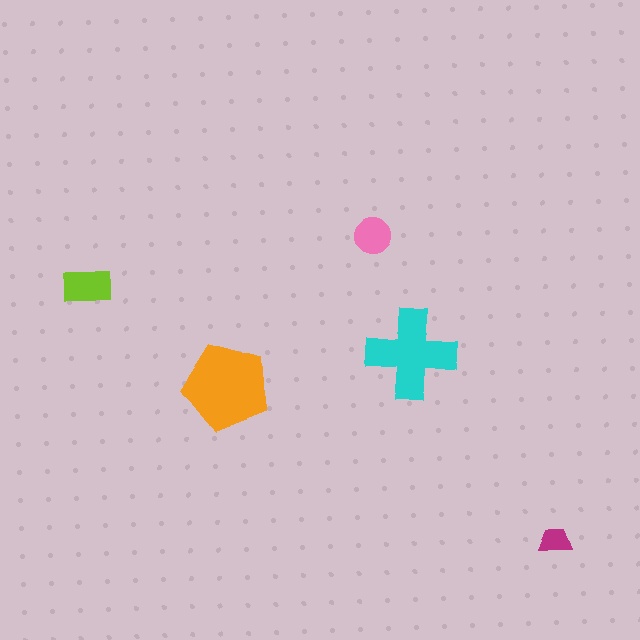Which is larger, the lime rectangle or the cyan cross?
The cyan cross.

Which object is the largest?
The orange pentagon.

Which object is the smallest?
The magenta trapezoid.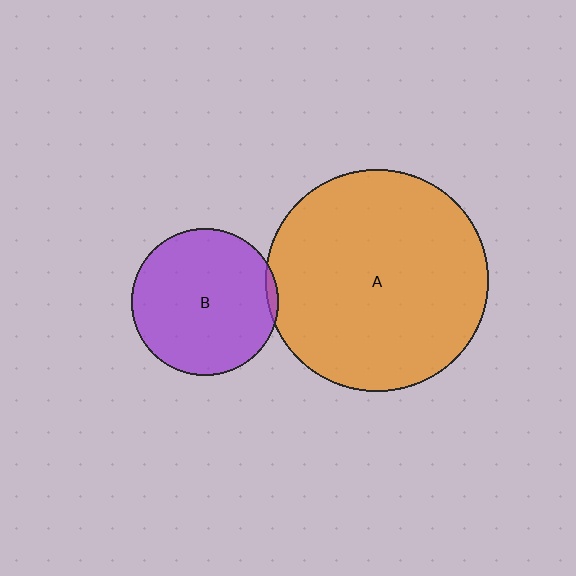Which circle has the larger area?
Circle A (orange).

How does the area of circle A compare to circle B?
Approximately 2.3 times.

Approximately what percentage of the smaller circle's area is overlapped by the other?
Approximately 5%.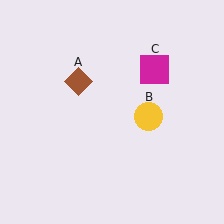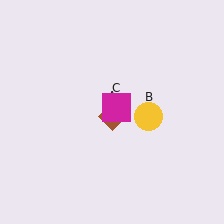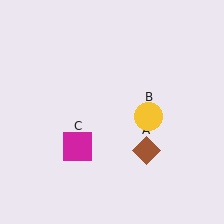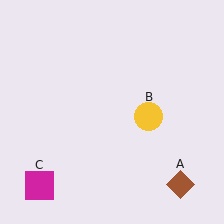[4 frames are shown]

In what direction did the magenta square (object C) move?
The magenta square (object C) moved down and to the left.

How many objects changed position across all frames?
2 objects changed position: brown diamond (object A), magenta square (object C).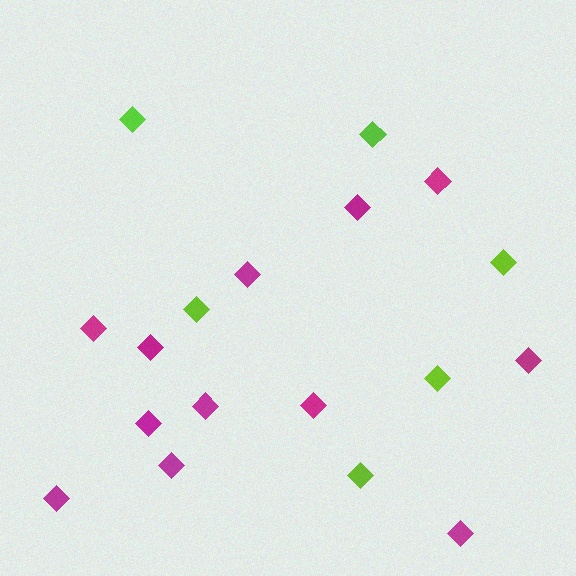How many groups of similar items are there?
There are 2 groups: one group of lime diamonds (6) and one group of magenta diamonds (12).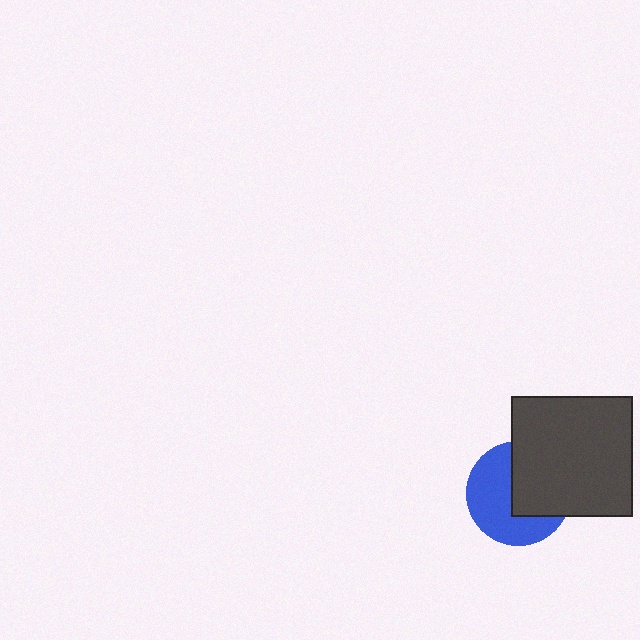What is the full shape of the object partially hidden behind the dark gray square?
The partially hidden object is a blue circle.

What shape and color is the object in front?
The object in front is a dark gray square.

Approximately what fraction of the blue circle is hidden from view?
Roughly 45% of the blue circle is hidden behind the dark gray square.